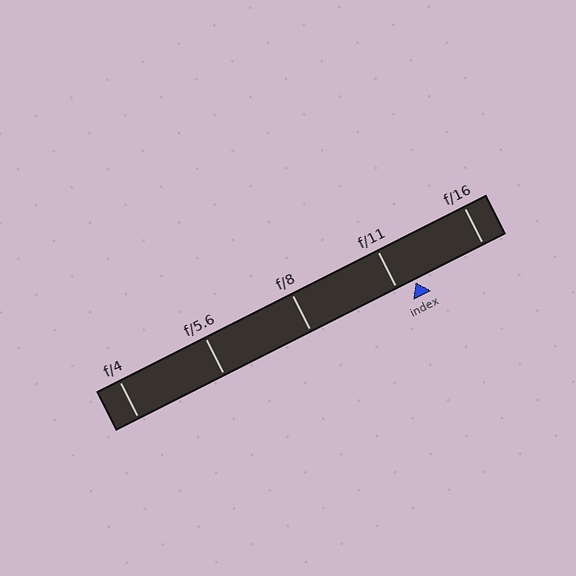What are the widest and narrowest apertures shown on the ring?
The widest aperture shown is f/4 and the narrowest is f/16.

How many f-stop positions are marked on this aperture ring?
There are 5 f-stop positions marked.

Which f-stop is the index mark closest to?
The index mark is closest to f/11.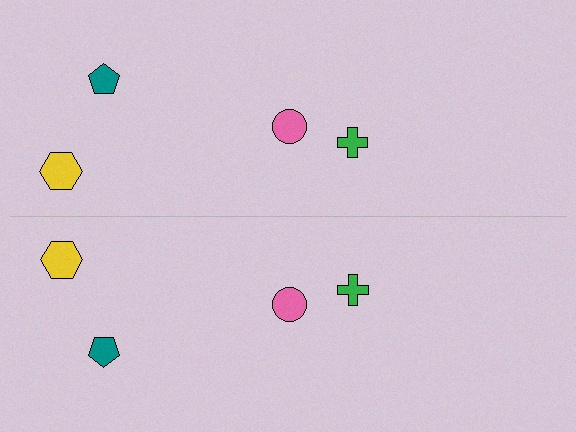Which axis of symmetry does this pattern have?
The pattern has a horizontal axis of symmetry running through the center of the image.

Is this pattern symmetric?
Yes, this pattern has bilateral (reflection) symmetry.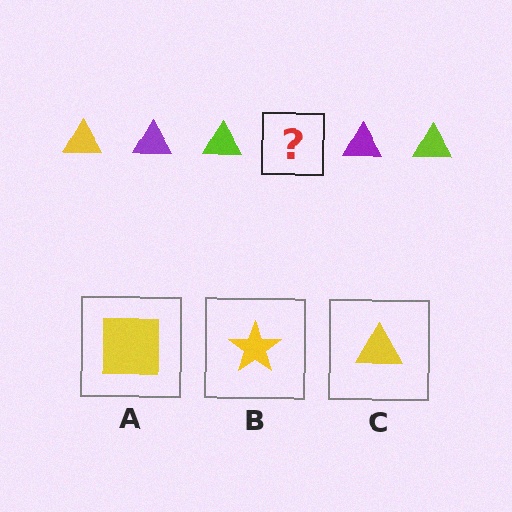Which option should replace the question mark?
Option C.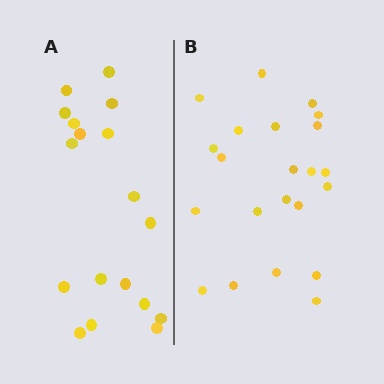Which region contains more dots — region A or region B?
Region B (the right region) has more dots.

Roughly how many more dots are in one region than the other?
Region B has about 4 more dots than region A.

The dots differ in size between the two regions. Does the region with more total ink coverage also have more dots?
No. Region A has more total ink coverage because its dots are larger, but region B actually contains more individual dots. Total area can be misleading — the number of items is what matters here.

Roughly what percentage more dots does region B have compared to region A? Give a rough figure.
About 20% more.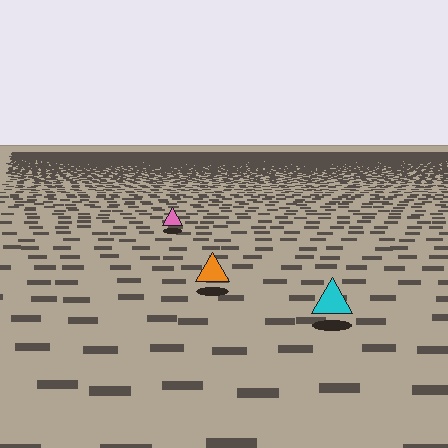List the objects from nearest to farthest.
From nearest to farthest: the cyan triangle, the orange triangle, the pink triangle.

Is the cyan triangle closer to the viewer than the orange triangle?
Yes. The cyan triangle is closer — you can tell from the texture gradient: the ground texture is coarser near it.